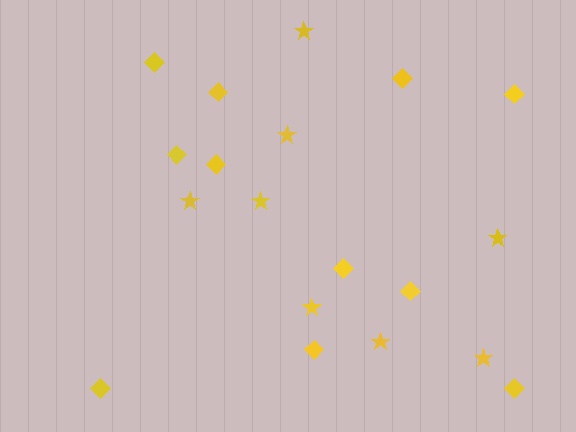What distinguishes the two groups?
There are 2 groups: one group of diamonds (11) and one group of stars (8).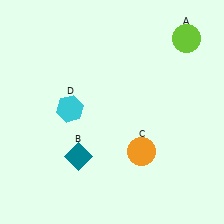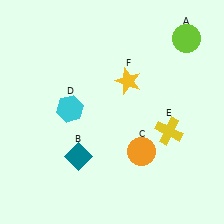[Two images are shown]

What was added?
A yellow cross (E), a yellow star (F) were added in Image 2.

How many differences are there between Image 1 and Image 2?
There are 2 differences between the two images.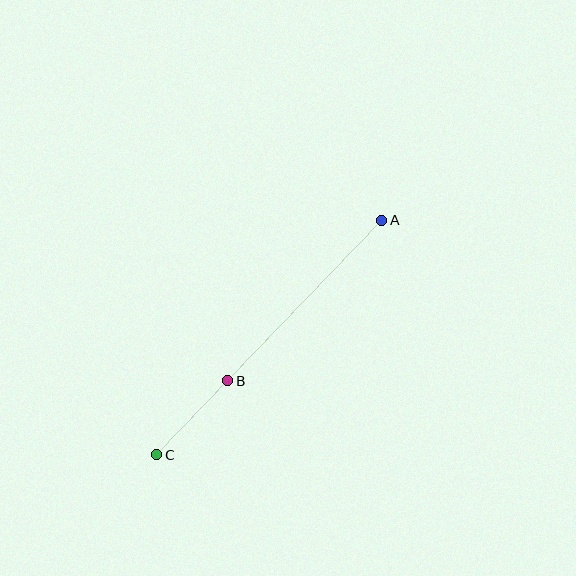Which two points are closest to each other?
Points B and C are closest to each other.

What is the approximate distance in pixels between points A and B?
The distance between A and B is approximately 222 pixels.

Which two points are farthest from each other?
Points A and C are farthest from each other.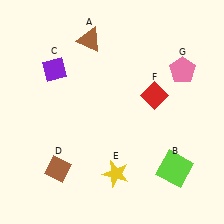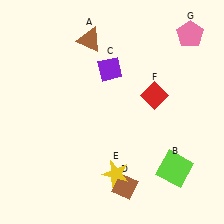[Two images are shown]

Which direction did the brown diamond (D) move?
The brown diamond (D) moved right.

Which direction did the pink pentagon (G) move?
The pink pentagon (G) moved up.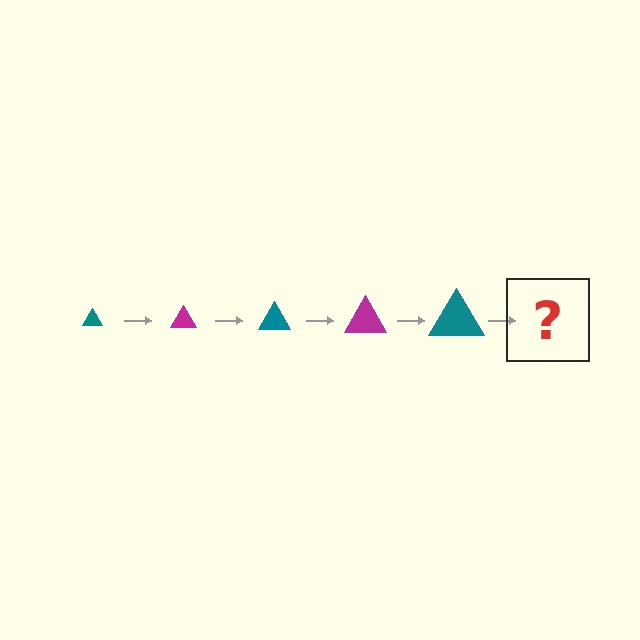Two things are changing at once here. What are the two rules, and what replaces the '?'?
The two rules are that the triangle grows larger each step and the color cycles through teal and magenta. The '?' should be a magenta triangle, larger than the previous one.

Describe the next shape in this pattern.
It should be a magenta triangle, larger than the previous one.